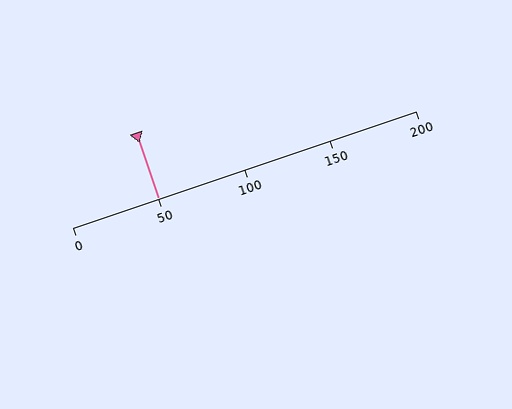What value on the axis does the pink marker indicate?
The marker indicates approximately 50.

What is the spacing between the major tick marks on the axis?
The major ticks are spaced 50 apart.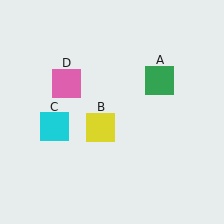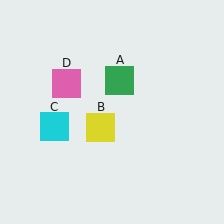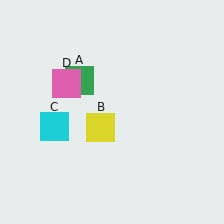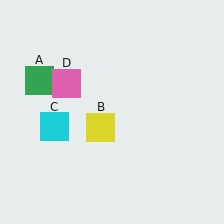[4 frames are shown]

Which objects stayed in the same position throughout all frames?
Yellow square (object B) and cyan square (object C) and pink square (object D) remained stationary.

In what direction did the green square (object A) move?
The green square (object A) moved left.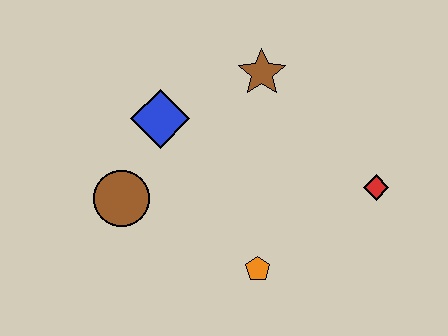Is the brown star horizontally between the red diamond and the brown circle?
Yes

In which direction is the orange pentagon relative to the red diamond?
The orange pentagon is to the left of the red diamond.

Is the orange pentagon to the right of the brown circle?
Yes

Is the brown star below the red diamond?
No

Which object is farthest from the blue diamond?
The red diamond is farthest from the blue diamond.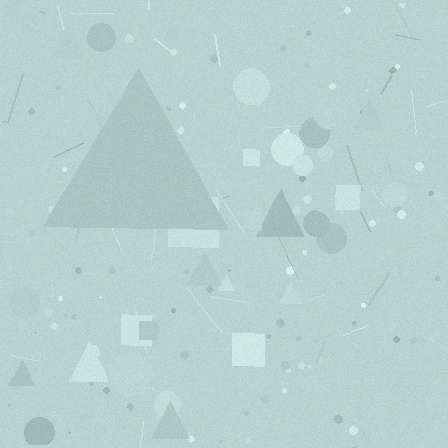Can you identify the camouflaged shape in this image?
The camouflaged shape is a triangle.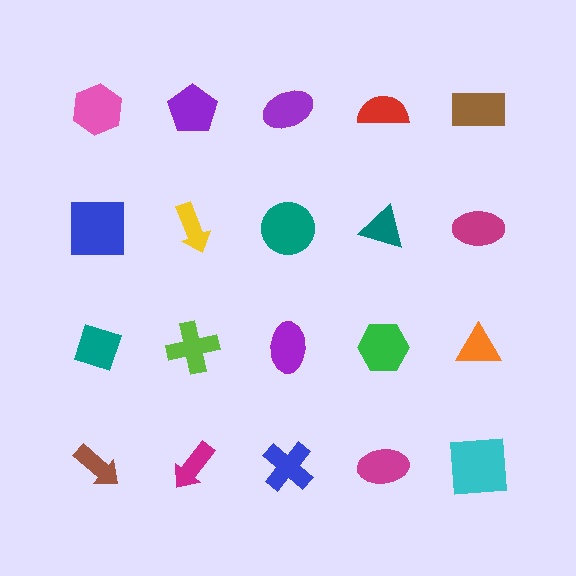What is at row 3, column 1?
A teal diamond.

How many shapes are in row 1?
5 shapes.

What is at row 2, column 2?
A yellow arrow.